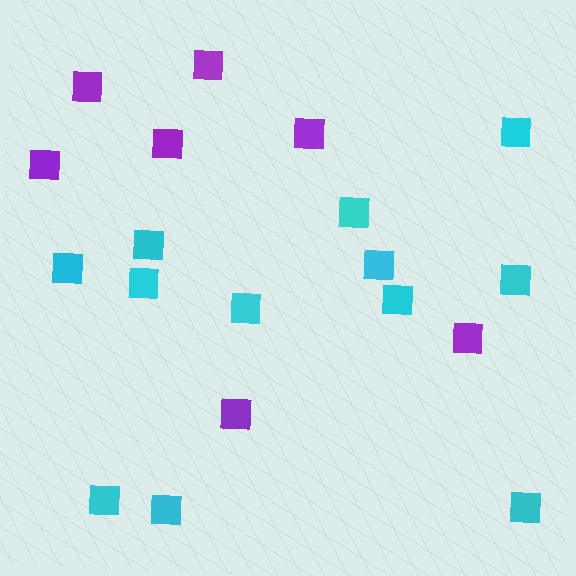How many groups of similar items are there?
There are 2 groups: one group of cyan squares (12) and one group of purple squares (7).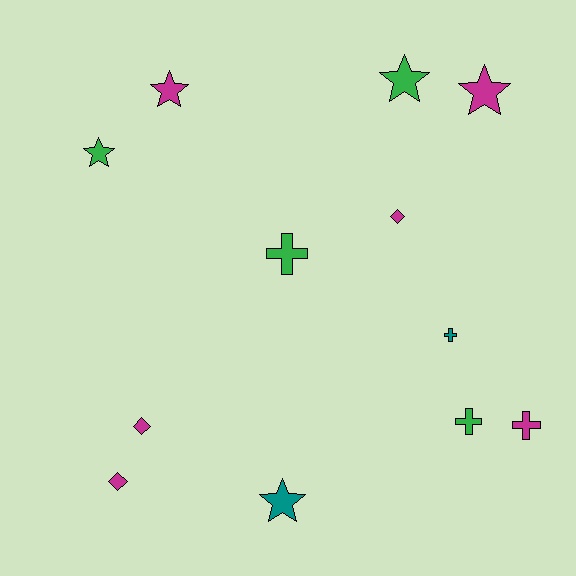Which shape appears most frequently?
Star, with 5 objects.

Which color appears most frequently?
Magenta, with 6 objects.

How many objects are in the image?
There are 12 objects.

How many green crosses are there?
There are 2 green crosses.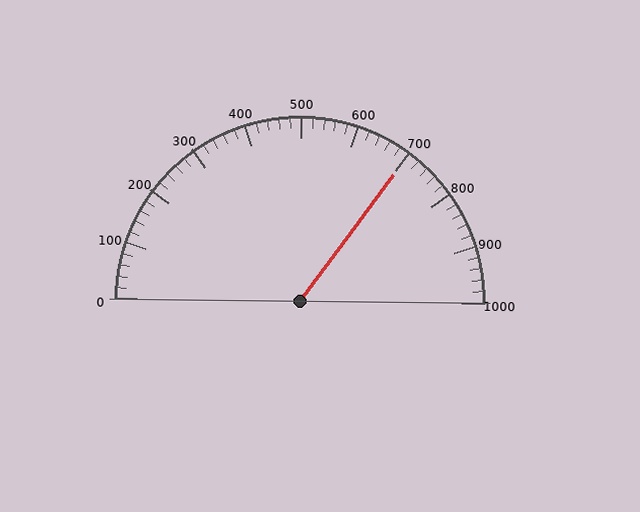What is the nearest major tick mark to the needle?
The nearest major tick mark is 700.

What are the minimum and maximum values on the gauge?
The gauge ranges from 0 to 1000.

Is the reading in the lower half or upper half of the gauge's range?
The reading is in the upper half of the range (0 to 1000).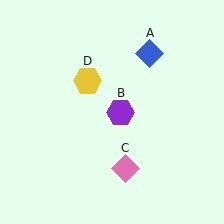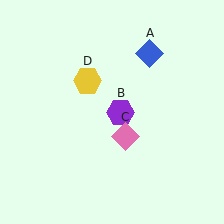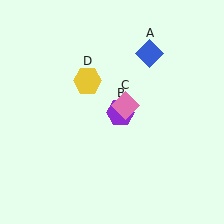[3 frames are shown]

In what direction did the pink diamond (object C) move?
The pink diamond (object C) moved up.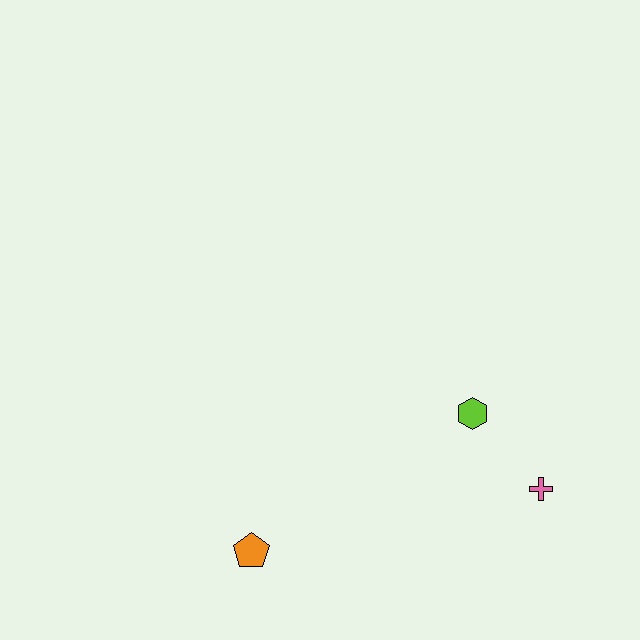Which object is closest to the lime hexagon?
The pink cross is closest to the lime hexagon.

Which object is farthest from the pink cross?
The orange pentagon is farthest from the pink cross.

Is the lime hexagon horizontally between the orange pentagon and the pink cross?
Yes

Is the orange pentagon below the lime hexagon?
Yes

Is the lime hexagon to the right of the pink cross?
No